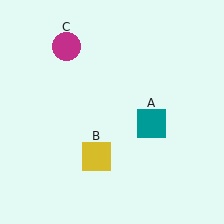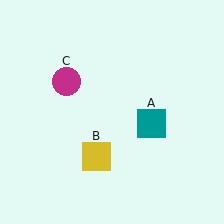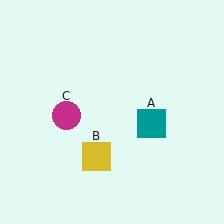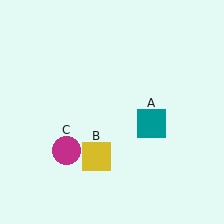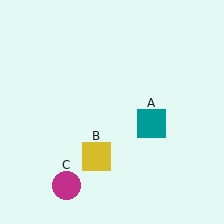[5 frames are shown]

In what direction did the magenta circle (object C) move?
The magenta circle (object C) moved down.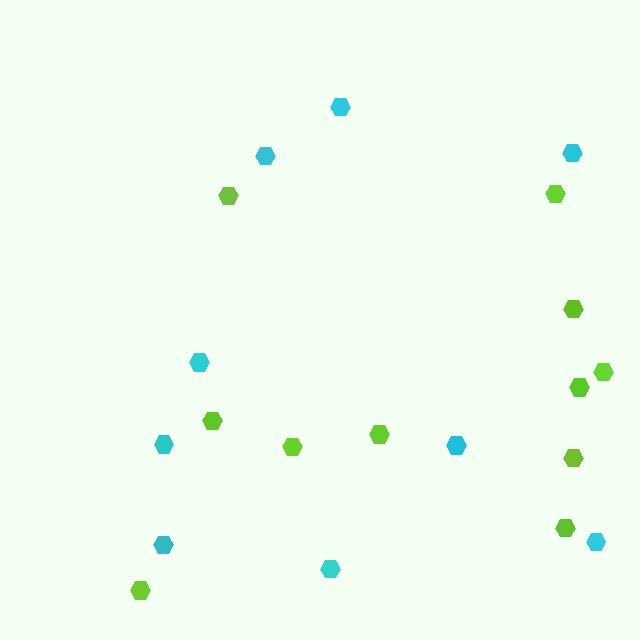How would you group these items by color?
There are 2 groups: one group of cyan hexagons (9) and one group of lime hexagons (11).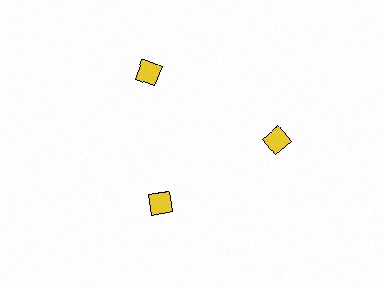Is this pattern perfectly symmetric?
No. The 3 yellow diamonds are arranged in a ring, but one element near the 7 o'clock position is pulled inward toward the center, breaking the 3-fold rotational symmetry.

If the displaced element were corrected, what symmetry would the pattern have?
It would have 3-fold rotational symmetry — the pattern would map onto itself every 120 degrees.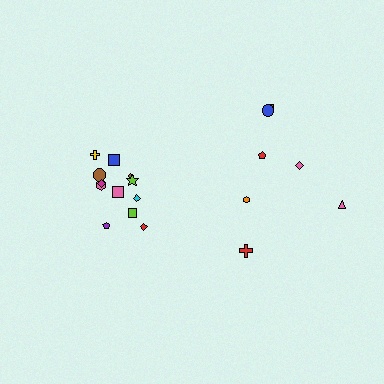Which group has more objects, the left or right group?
The left group.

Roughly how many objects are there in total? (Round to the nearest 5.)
Roughly 20 objects in total.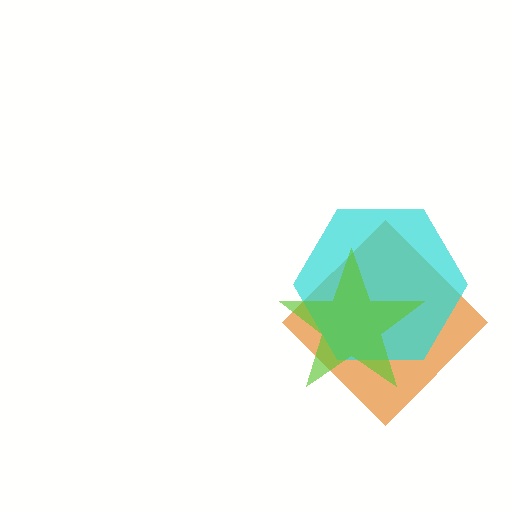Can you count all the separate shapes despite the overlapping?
Yes, there are 3 separate shapes.